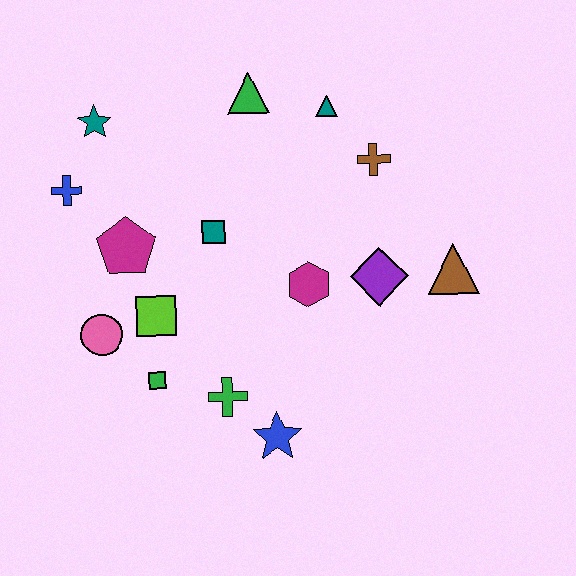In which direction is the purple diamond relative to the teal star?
The purple diamond is to the right of the teal star.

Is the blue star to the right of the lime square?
Yes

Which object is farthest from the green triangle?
The blue star is farthest from the green triangle.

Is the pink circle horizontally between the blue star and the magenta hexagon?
No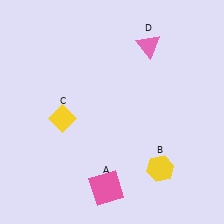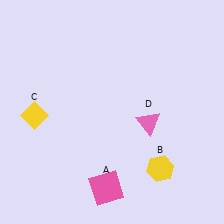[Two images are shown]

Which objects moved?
The objects that moved are: the yellow diamond (C), the pink triangle (D).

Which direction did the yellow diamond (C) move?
The yellow diamond (C) moved left.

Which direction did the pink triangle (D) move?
The pink triangle (D) moved down.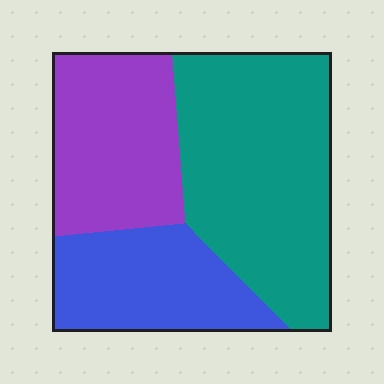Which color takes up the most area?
Teal, at roughly 45%.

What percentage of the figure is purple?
Purple covers 29% of the figure.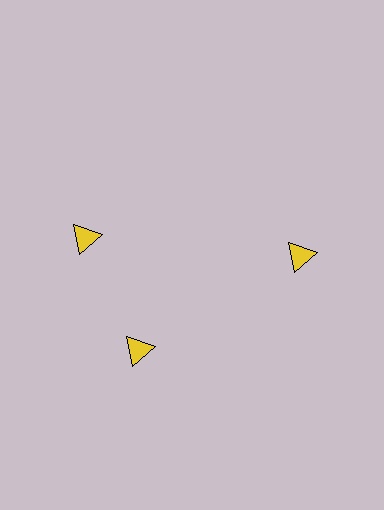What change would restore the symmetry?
The symmetry would be restored by rotating it back into even spacing with its neighbors so that all 3 triangles sit at equal angles and equal distance from the center.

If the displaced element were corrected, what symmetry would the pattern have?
It would have 3-fold rotational symmetry — the pattern would map onto itself every 120 degrees.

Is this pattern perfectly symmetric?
No. The 3 yellow triangles are arranged in a ring, but one element near the 11 o'clock position is rotated out of alignment along the ring, breaking the 3-fold rotational symmetry.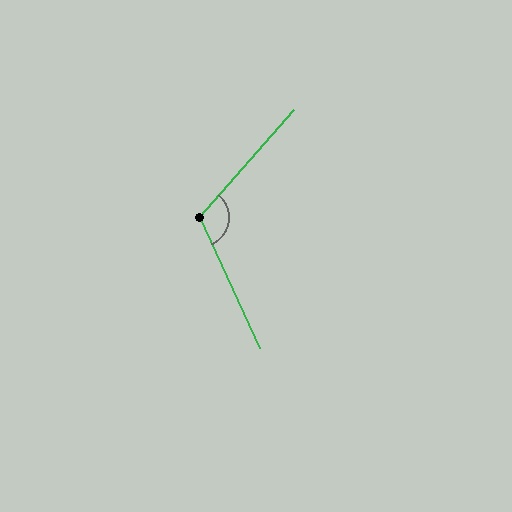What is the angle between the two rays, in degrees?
Approximately 114 degrees.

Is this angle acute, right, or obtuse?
It is obtuse.